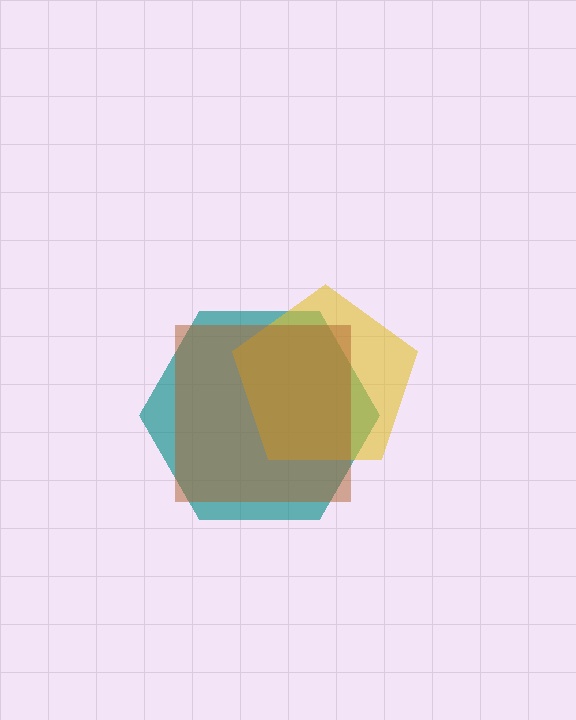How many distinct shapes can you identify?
There are 3 distinct shapes: a teal hexagon, a yellow pentagon, a brown square.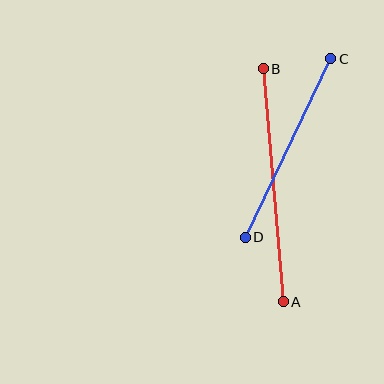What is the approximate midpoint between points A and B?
The midpoint is at approximately (273, 185) pixels.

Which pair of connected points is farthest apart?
Points A and B are farthest apart.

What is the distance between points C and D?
The distance is approximately 198 pixels.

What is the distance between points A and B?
The distance is approximately 234 pixels.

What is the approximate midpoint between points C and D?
The midpoint is at approximately (288, 148) pixels.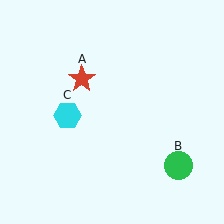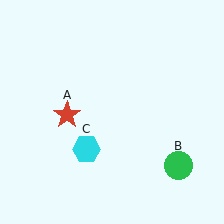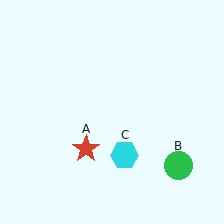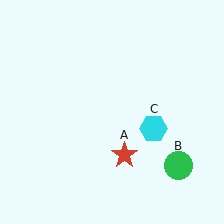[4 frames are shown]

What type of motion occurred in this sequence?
The red star (object A), cyan hexagon (object C) rotated counterclockwise around the center of the scene.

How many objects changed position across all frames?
2 objects changed position: red star (object A), cyan hexagon (object C).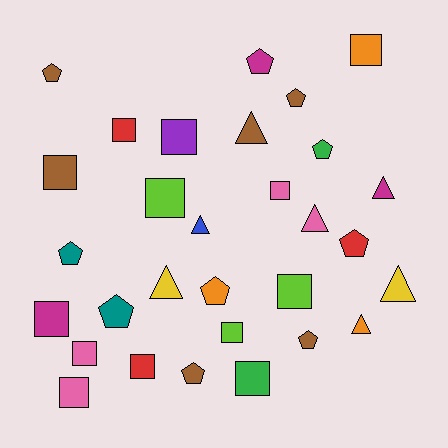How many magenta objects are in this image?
There are 3 magenta objects.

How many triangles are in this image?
There are 7 triangles.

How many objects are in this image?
There are 30 objects.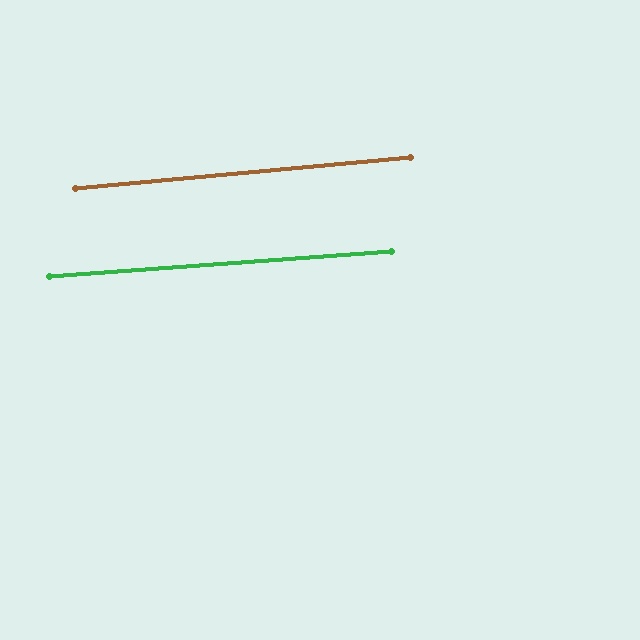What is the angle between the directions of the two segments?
Approximately 1 degree.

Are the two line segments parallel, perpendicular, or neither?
Parallel — their directions differ by only 0.9°.